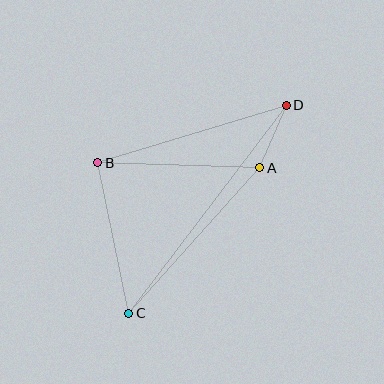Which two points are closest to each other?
Points A and D are closest to each other.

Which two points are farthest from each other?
Points C and D are farthest from each other.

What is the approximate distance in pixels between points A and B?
The distance between A and B is approximately 162 pixels.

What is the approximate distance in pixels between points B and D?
The distance between B and D is approximately 197 pixels.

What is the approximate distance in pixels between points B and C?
The distance between B and C is approximately 154 pixels.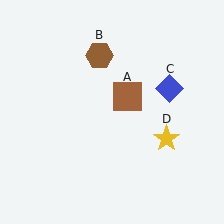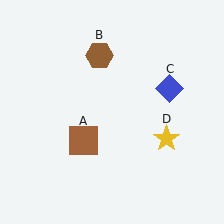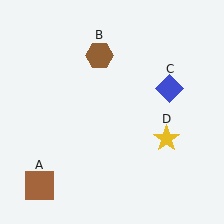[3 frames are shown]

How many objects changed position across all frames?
1 object changed position: brown square (object A).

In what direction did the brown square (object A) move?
The brown square (object A) moved down and to the left.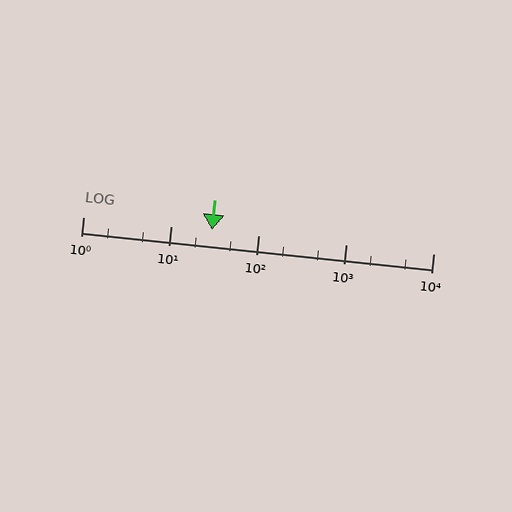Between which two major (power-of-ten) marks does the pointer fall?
The pointer is between 10 and 100.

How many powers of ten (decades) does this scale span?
The scale spans 4 decades, from 1 to 10000.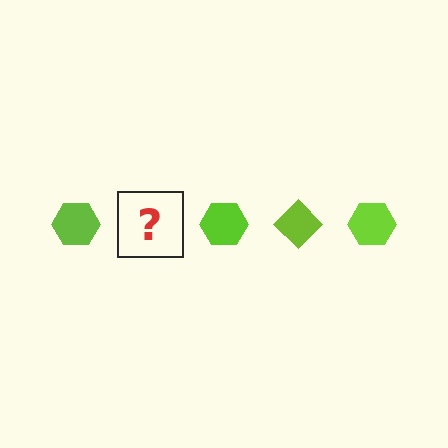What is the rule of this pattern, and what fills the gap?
The rule is that the pattern cycles through hexagon, diamond shapes in lime. The gap should be filled with a lime diamond.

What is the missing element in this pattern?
The missing element is a lime diamond.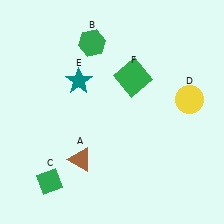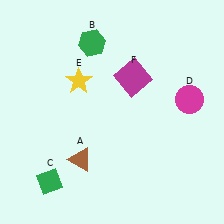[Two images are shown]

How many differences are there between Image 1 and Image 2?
There are 3 differences between the two images.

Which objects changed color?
D changed from yellow to magenta. E changed from teal to yellow. F changed from green to magenta.